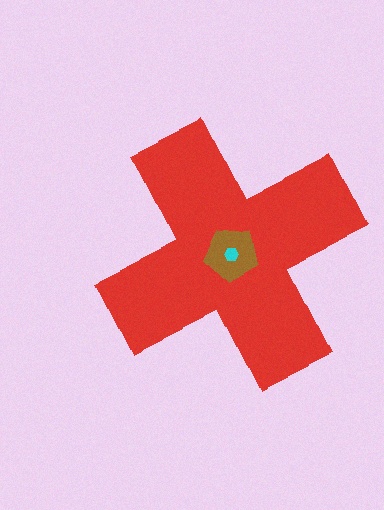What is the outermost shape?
The red cross.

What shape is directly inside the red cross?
The brown pentagon.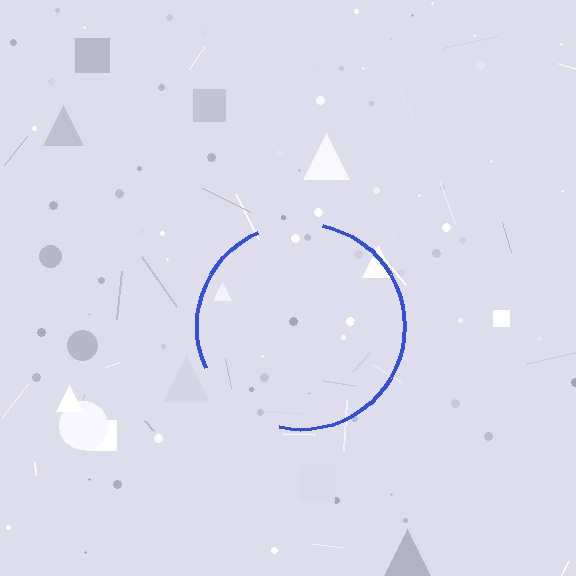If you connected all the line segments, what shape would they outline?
They would outline a circle.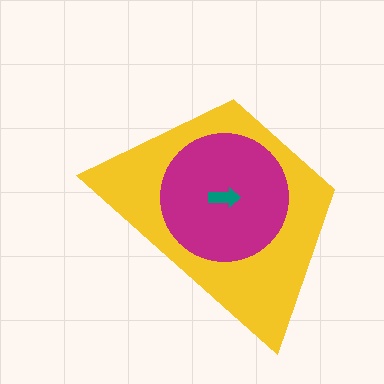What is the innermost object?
The teal arrow.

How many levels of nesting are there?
3.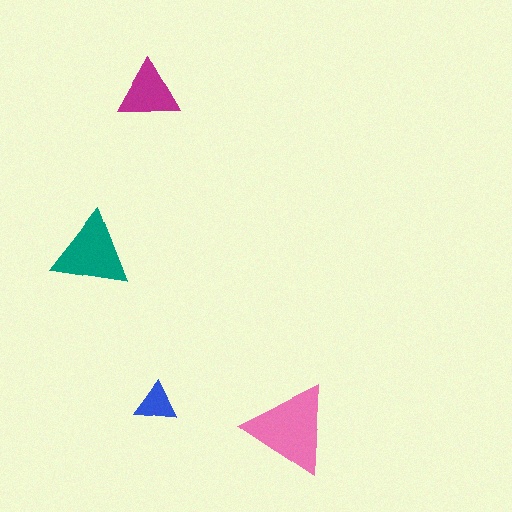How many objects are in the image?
There are 4 objects in the image.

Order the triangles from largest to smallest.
the pink one, the teal one, the magenta one, the blue one.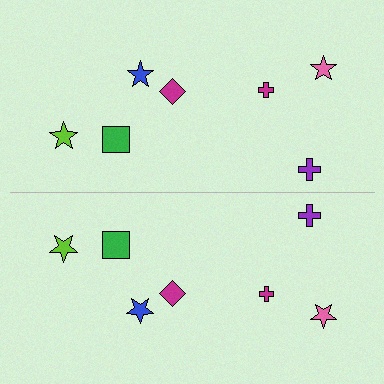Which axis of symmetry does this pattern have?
The pattern has a horizontal axis of symmetry running through the center of the image.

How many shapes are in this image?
There are 14 shapes in this image.